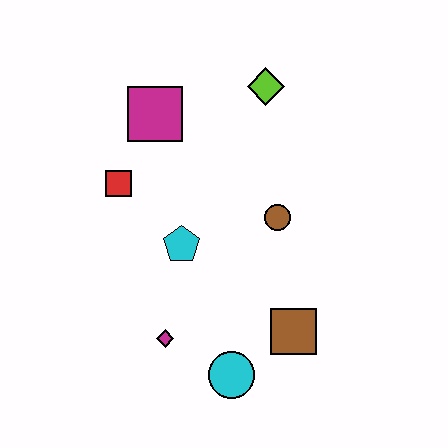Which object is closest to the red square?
The magenta square is closest to the red square.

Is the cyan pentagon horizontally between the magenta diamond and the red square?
No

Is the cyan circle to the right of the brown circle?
No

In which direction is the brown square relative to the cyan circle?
The brown square is to the right of the cyan circle.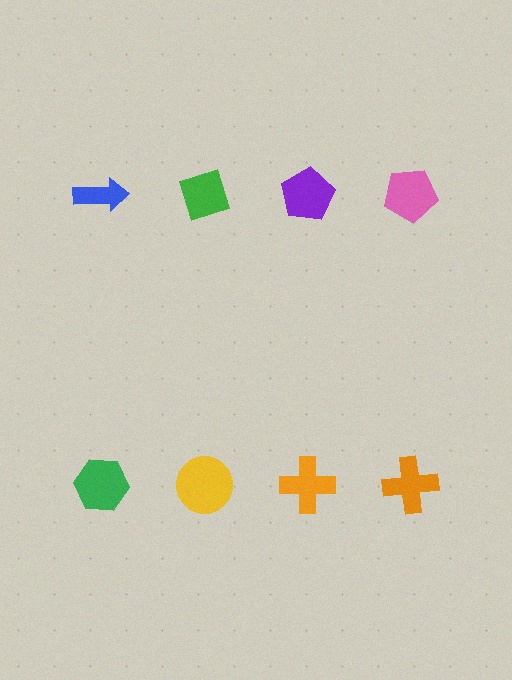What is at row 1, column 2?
A green diamond.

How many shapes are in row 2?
4 shapes.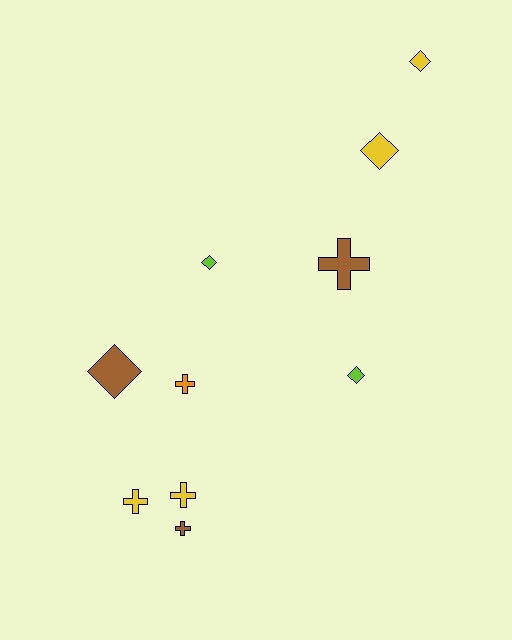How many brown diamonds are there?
There is 1 brown diamond.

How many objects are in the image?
There are 10 objects.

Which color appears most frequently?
Yellow, with 4 objects.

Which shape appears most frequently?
Diamond, with 5 objects.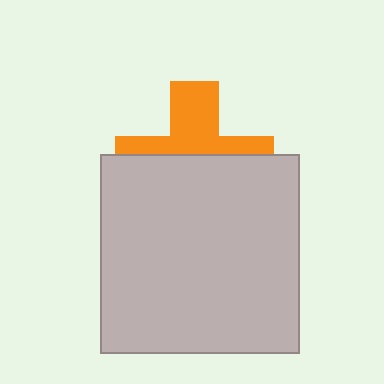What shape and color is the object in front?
The object in front is a light gray square.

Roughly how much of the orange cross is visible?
A small part of it is visible (roughly 42%).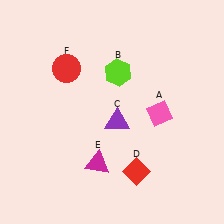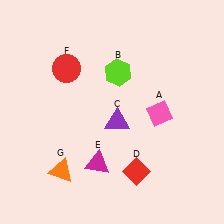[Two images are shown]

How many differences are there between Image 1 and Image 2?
There is 1 difference between the two images.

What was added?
An orange triangle (G) was added in Image 2.